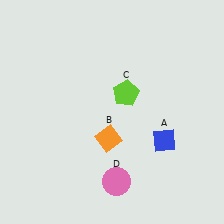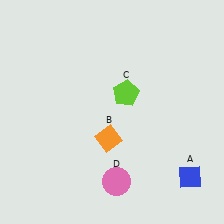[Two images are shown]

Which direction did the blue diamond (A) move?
The blue diamond (A) moved down.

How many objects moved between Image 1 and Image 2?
1 object moved between the two images.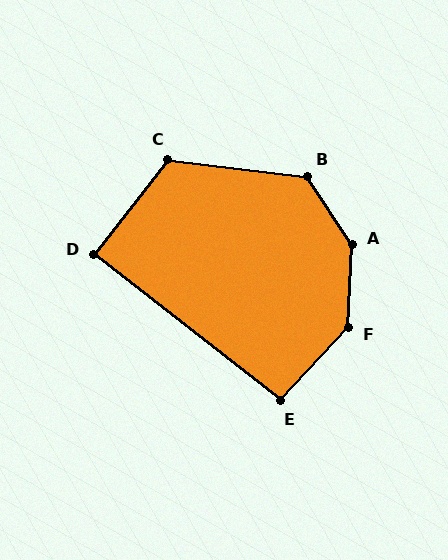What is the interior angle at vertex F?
Approximately 140 degrees (obtuse).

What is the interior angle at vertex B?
Approximately 130 degrees (obtuse).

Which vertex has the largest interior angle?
A, at approximately 144 degrees.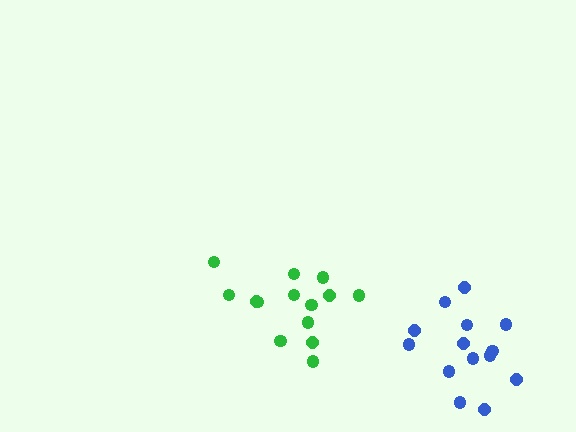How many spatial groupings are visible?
There are 2 spatial groupings.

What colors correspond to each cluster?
The clusters are colored: green, blue.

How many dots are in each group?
Group 1: 14 dots, Group 2: 14 dots (28 total).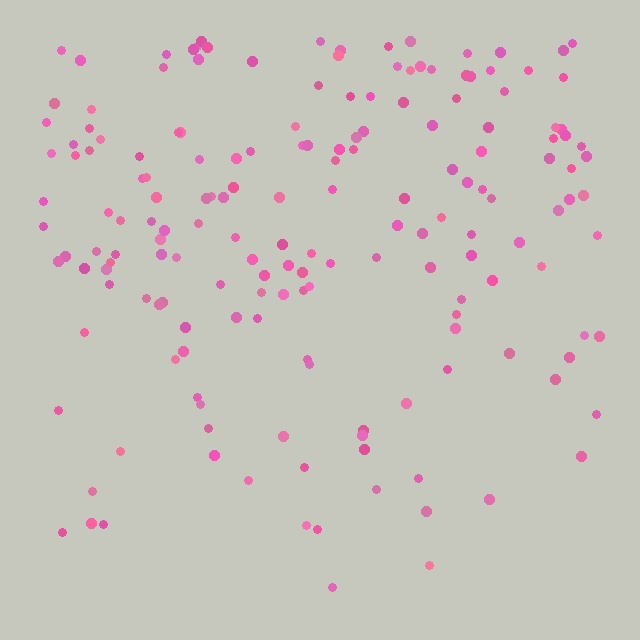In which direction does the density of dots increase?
From bottom to top, with the top side densest.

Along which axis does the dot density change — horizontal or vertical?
Vertical.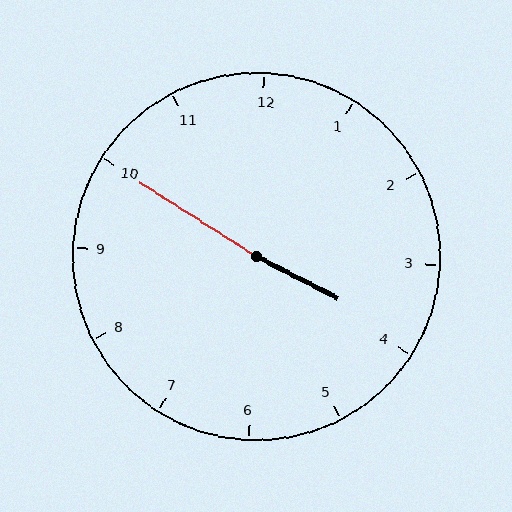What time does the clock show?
3:50.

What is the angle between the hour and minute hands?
Approximately 175 degrees.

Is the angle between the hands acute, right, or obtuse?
It is obtuse.